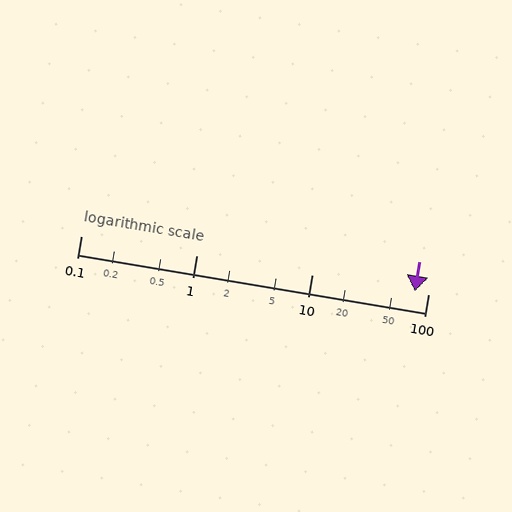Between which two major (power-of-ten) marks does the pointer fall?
The pointer is between 10 and 100.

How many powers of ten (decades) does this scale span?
The scale spans 3 decades, from 0.1 to 100.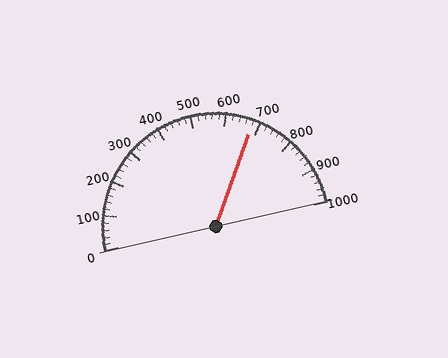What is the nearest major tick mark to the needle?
The nearest major tick mark is 700.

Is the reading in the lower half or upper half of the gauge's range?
The reading is in the upper half of the range (0 to 1000).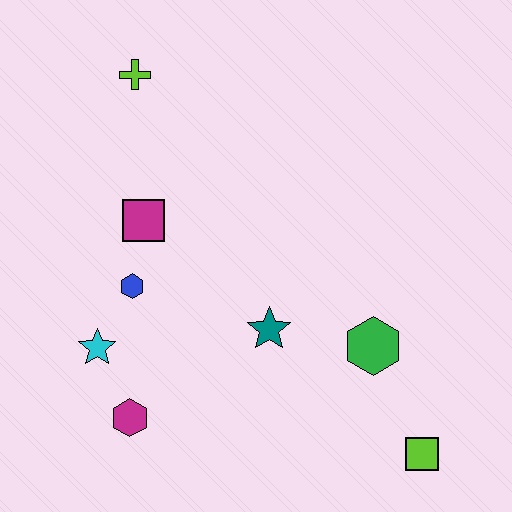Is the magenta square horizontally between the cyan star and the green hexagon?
Yes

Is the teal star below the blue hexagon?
Yes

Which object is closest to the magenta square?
The blue hexagon is closest to the magenta square.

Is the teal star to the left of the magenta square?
No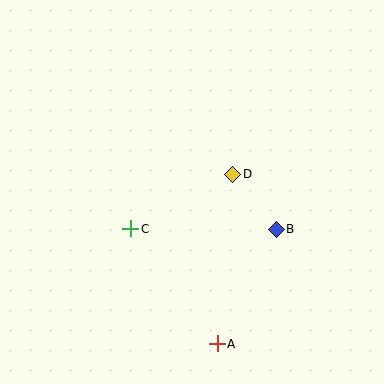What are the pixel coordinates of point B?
Point B is at (276, 229).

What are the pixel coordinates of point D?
Point D is at (233, 174).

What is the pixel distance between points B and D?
The distance between B and D is 70 pixels.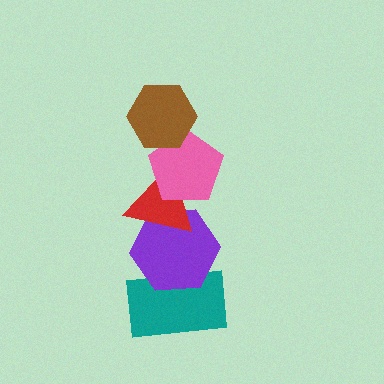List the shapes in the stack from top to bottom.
From top to bottom: the brown hexagon, the pink pentagon, the red triangle, the purple hexagon, the teal rectangle.